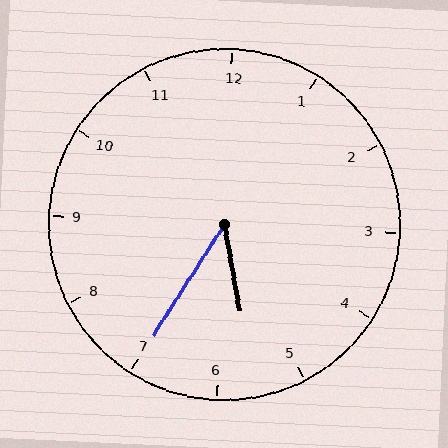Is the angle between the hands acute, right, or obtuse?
It is acute.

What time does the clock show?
5:35.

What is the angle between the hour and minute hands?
Approximately 42 degrees.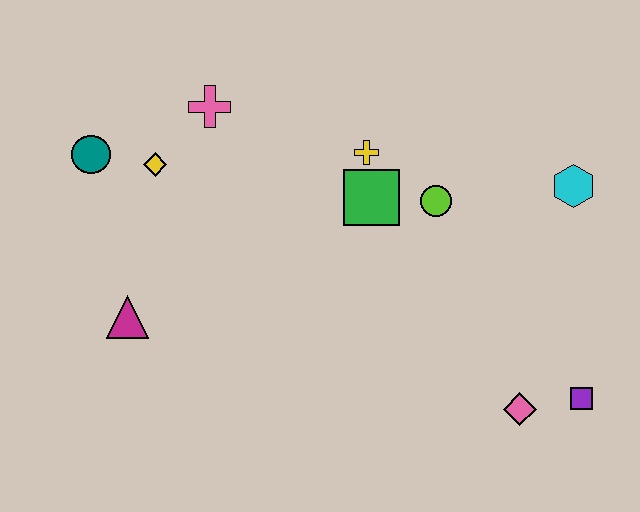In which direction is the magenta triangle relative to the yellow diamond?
The magenta triangle is below the yellow diamond.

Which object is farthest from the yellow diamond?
The purple square is farthest from the yellow diamond.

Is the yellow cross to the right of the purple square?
No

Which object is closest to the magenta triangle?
The yellow diamond is closest to the magenta triangle.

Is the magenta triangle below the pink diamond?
No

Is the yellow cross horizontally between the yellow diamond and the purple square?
Yes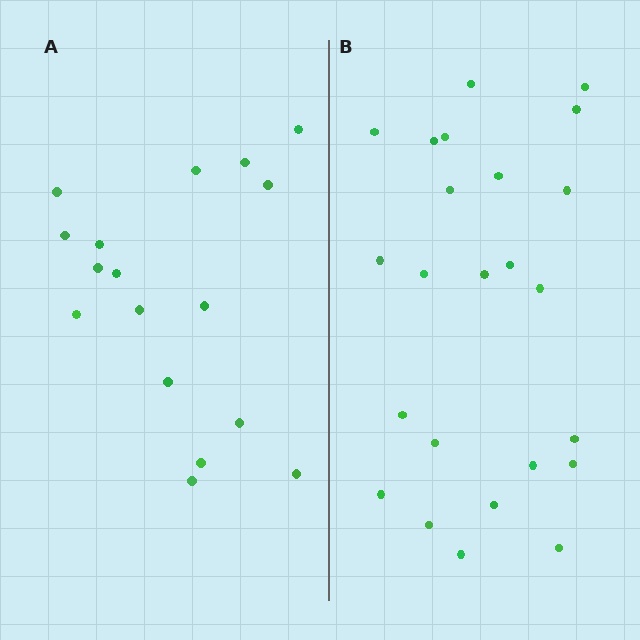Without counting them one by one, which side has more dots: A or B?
Region B (the right region) has more dots.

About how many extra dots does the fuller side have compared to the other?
Region B has roughly 8 or so more dots than region A.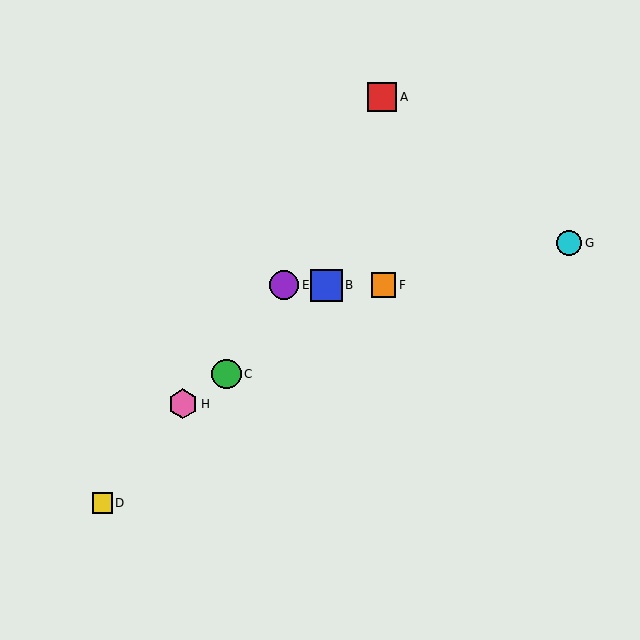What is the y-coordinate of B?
Object B is at y≈285.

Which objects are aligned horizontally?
Objects B, E, F are aligned horizontally.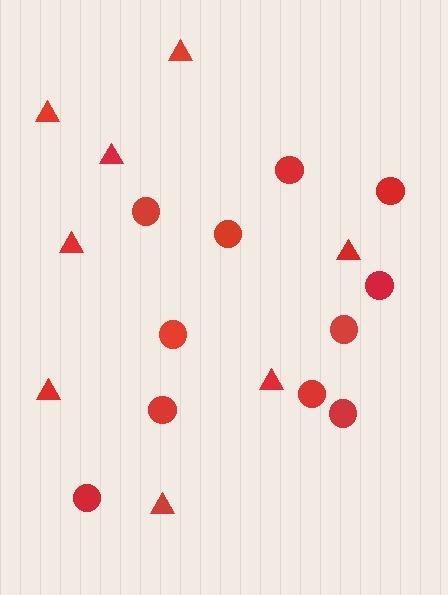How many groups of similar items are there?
There are 2 groups: one group of circles (11) and one group of triangles (8).